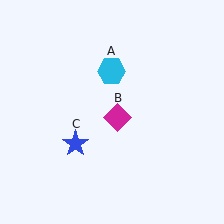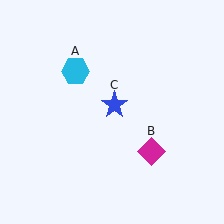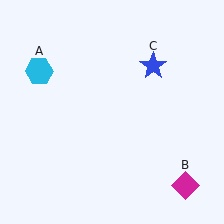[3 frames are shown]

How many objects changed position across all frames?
3 objects changed position: cyan hexagon (object A), magenta diamond (object B), blue star (object C).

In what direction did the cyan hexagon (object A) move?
The cyan hexagon (object A) moved left.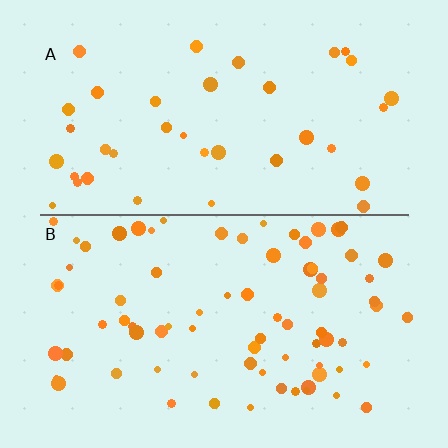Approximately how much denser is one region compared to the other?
Approximately 2.0× — region B over region A.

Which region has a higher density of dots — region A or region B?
B (the bottom).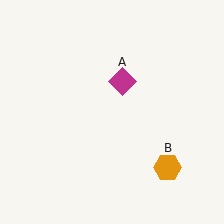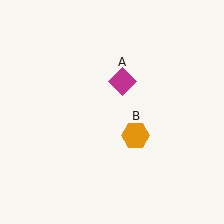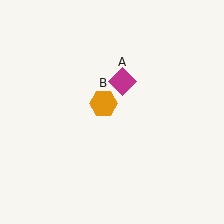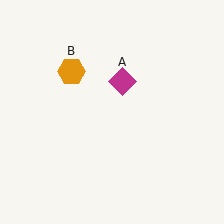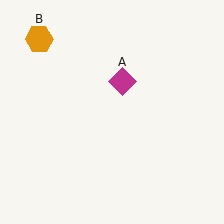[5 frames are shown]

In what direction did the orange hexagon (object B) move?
The orange hexagon (object B) moved up and to the left.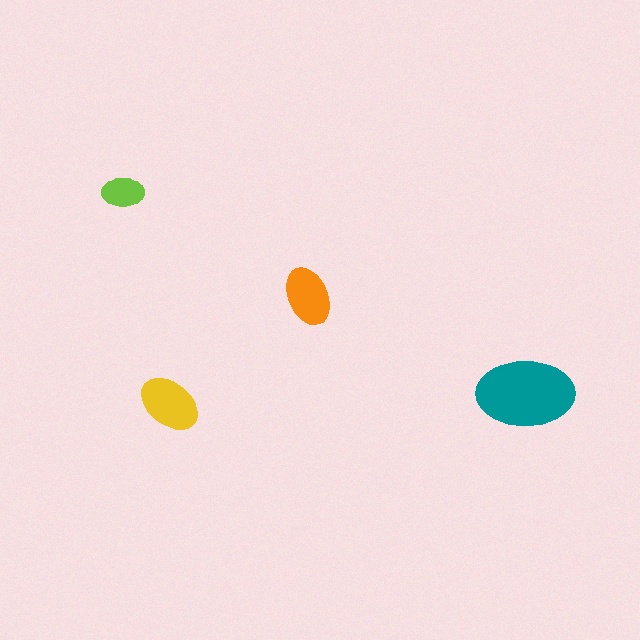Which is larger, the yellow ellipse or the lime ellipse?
The yellow one.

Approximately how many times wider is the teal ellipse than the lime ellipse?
About 2.5 times wider.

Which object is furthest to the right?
The teal ellipse is rightmost.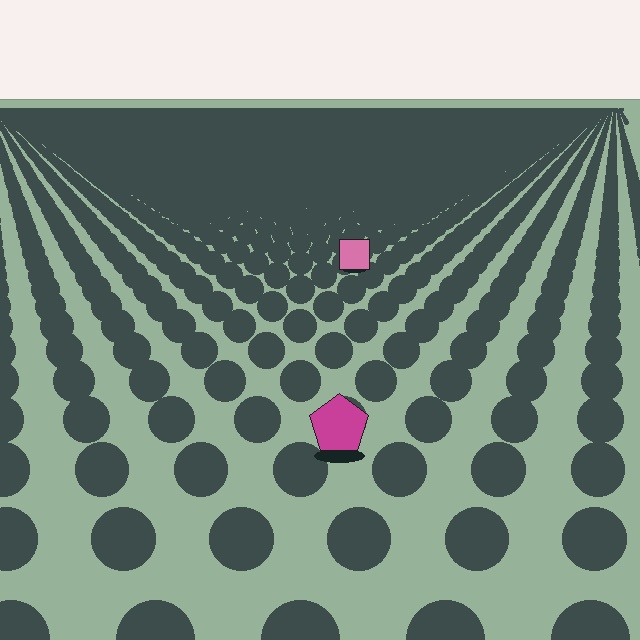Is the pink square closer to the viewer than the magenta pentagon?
No. The magenta pentagon is closer — you can tell from the texture gradient: the ground texture is coarser near it.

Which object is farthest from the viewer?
The pink square is farthest from the viewer. It appears smaller and the ground texture around it is denser.